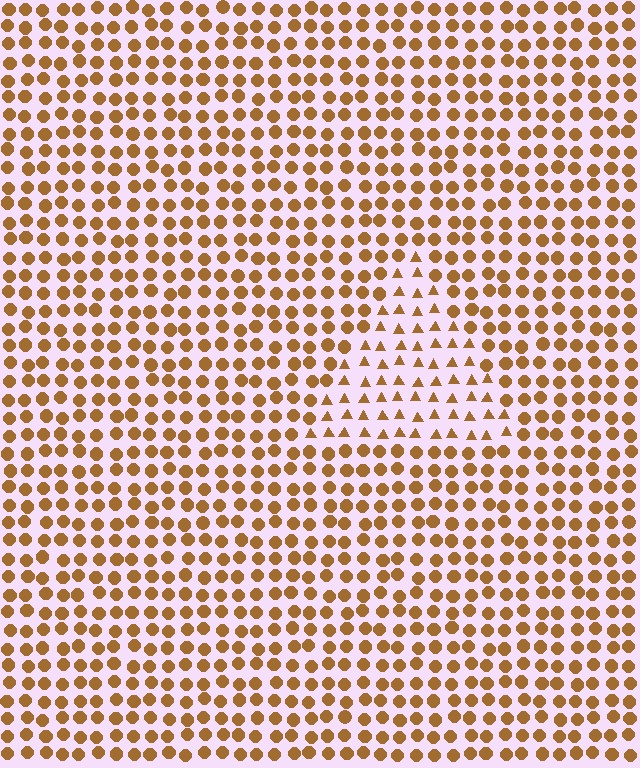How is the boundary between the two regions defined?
The boundary is defined by a change in element shape: triangles inside vs. circles outside. All elements share the same color and spacing.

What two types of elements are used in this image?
The image uses triangles inside the triangle region and circles outside it.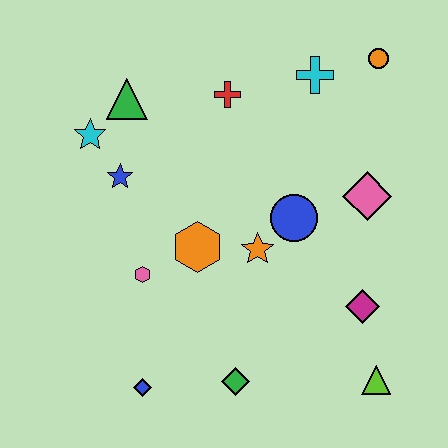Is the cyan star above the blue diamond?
Yes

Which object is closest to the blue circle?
The orange star is closest to the blue circle.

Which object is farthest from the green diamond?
The orange circle is farthest from the green diamond.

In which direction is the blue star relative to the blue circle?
The blue star is to the left of the blue circle.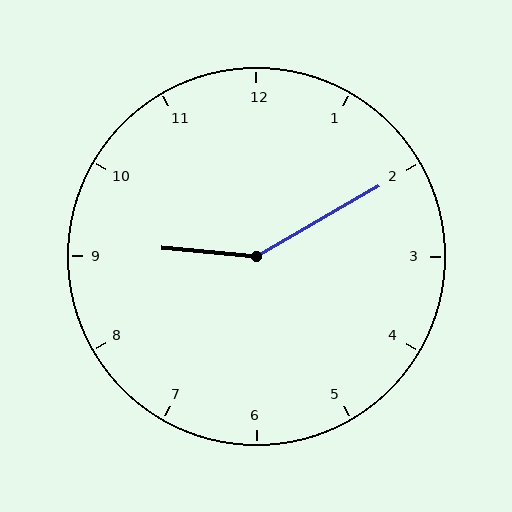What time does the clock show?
9:10.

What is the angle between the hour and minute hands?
Approximately 145 degrees.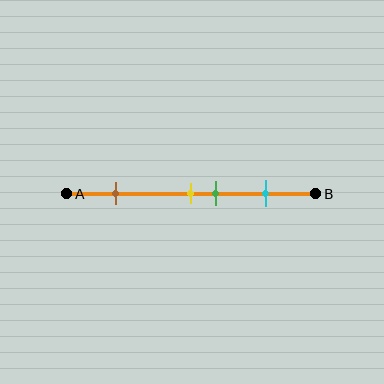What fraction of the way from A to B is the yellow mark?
The yellow mark is approximately 50% (0.5) of the way from A to B.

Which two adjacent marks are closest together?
The yellow and green marks are the closest adjacent pair.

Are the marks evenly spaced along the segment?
No, the marks are not evenly spaced.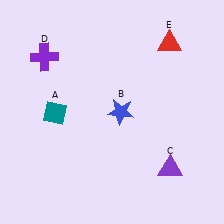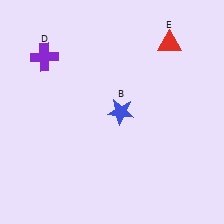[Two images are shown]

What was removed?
The purple triangle (C), the teal diamond (A) were removed in Image 2.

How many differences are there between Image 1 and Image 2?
There are 2 differences between the two images.